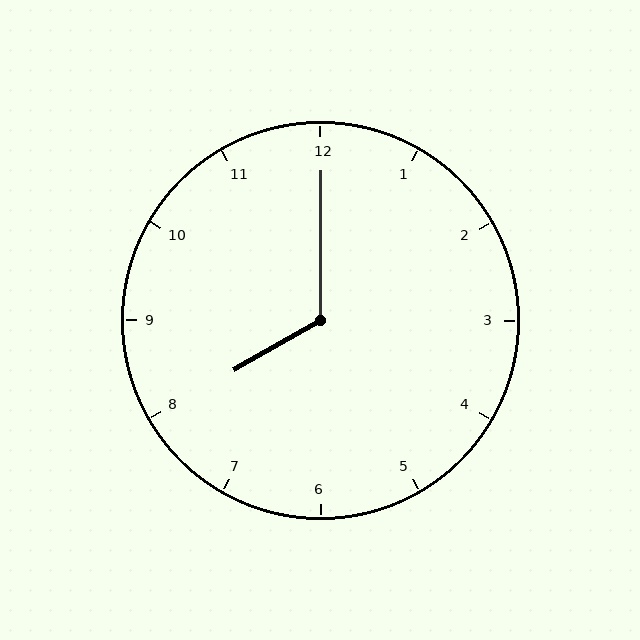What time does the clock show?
8:00.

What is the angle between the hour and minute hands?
Approximately 120 degrees.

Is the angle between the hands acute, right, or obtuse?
It is obtuse.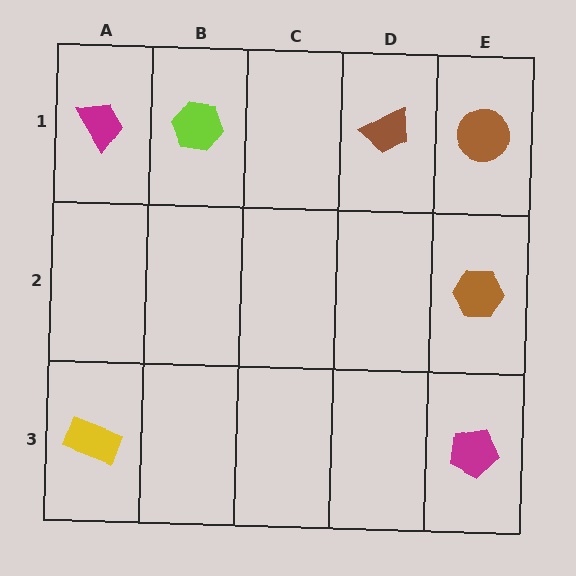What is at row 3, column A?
A yellow rectangle.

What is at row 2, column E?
A brown hexagon.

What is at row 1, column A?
A magenta trapezoid.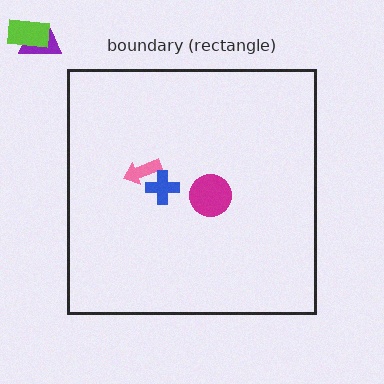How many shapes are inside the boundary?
3 inside, 2 outside.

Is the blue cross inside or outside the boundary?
Inside.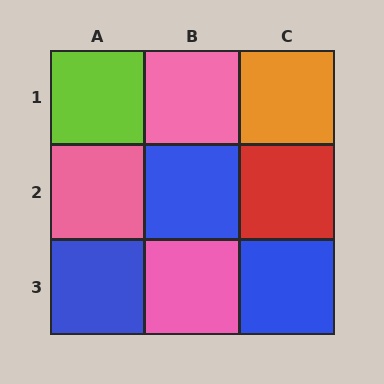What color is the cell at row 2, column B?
Blue.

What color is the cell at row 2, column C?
Red.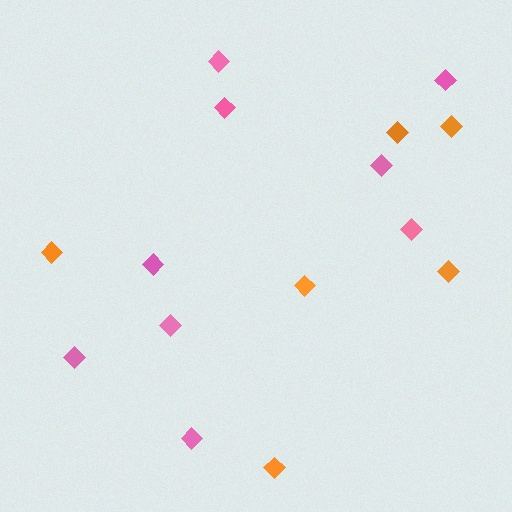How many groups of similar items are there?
There are 2 groups: one group of pink diamonds (9) and one group of orange diamonds (6).